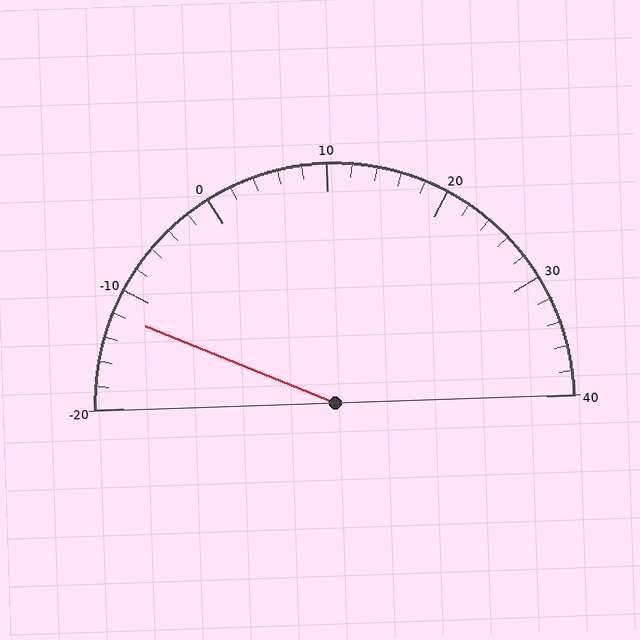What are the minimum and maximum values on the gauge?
The gauge ranges from -20 to 40.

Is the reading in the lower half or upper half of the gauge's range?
The reading is in the lower half of the range (-20 to 40).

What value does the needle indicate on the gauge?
The needle indicates approximately -12.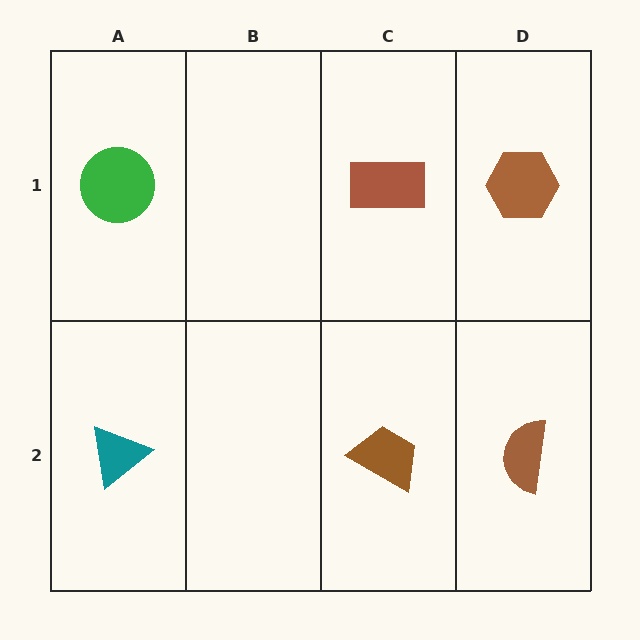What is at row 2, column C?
A brown trapezoid.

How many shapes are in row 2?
3 shapes.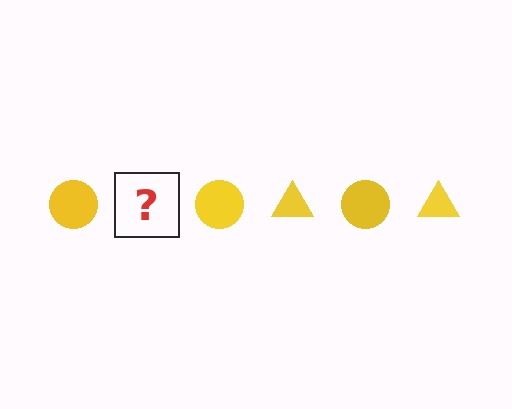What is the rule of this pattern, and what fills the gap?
The rule is that the pattern cycles through circle, triangle shapes in yellow. The gap should be filled with a yellow triangle.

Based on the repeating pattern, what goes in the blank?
The blank should be a yellow triangle.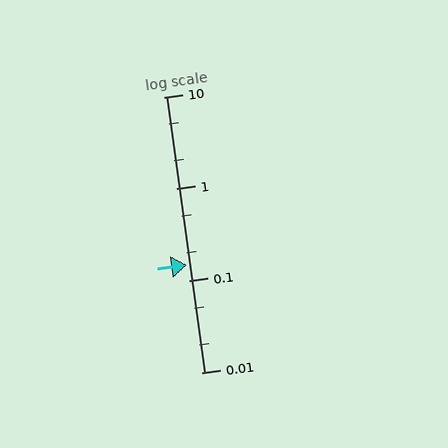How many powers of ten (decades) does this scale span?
The scale spans 3 decades, from 0.01 to 10.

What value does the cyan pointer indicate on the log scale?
The pointer indicates approximately 0.15.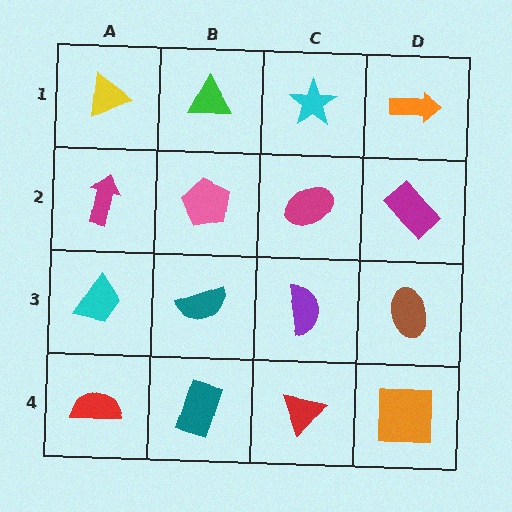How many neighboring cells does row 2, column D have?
3.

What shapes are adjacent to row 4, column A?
A cyan trapezoid (row 3, column A), a teal rectangle (row 4, column B).